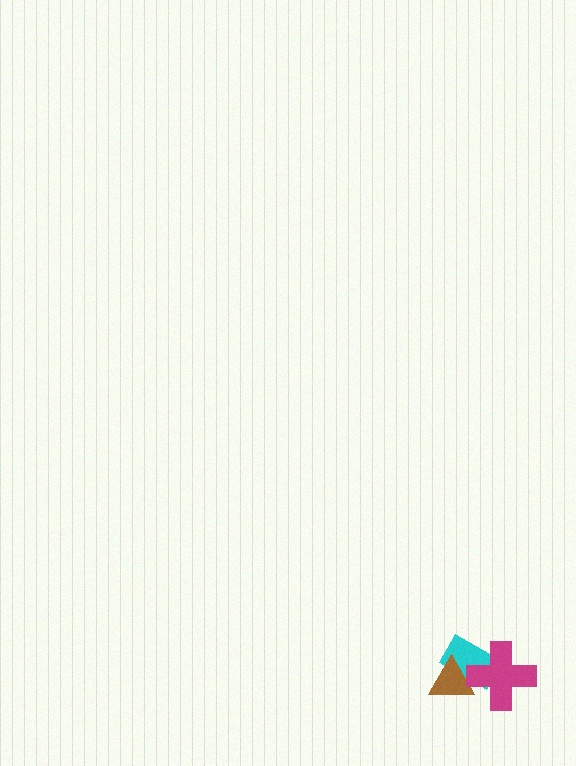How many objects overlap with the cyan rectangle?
2 objects overlap with the cyan rectangle.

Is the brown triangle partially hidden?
Yes, it is partially covered by another shape.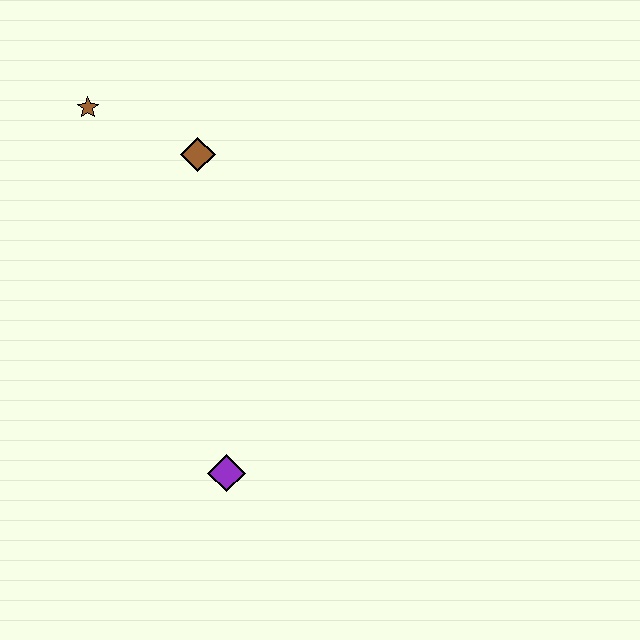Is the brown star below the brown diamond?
No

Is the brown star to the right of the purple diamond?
No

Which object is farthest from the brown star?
The purple diamond is farthest from the brown star.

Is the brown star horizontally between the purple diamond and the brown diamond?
No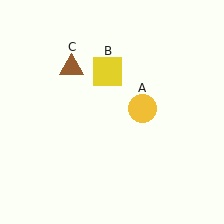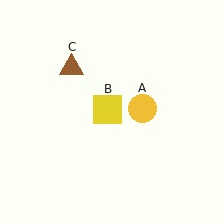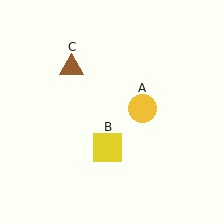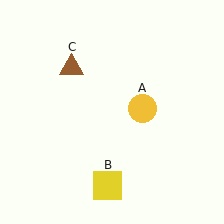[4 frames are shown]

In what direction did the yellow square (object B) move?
The yellow square (object B) moved down.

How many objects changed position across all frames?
1 object changed position: yellow square (object B).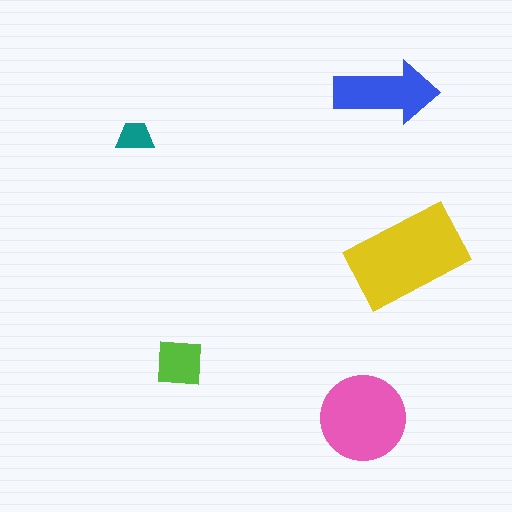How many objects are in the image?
There are 5 objects in the image.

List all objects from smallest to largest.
The teal trapezoid, the lime square, the blue arrow, the pink circle, the yellow rectangle.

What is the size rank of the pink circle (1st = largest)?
2nd.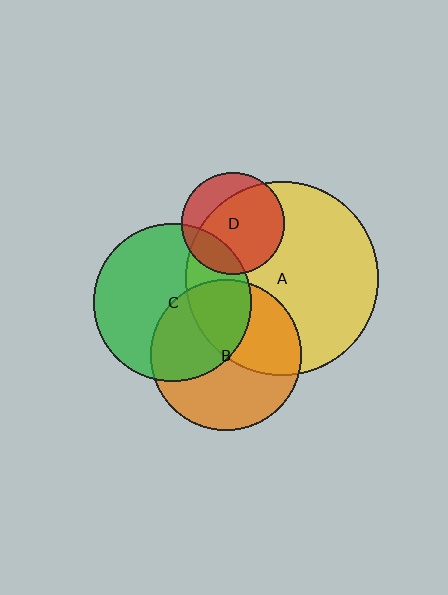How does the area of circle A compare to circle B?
Approximately 1.6 times.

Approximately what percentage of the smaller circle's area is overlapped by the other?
Approximately 45%.